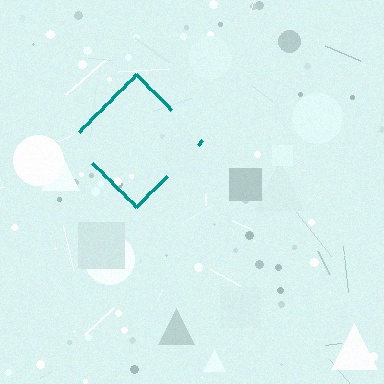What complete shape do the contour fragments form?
The contour fragments form a diamond.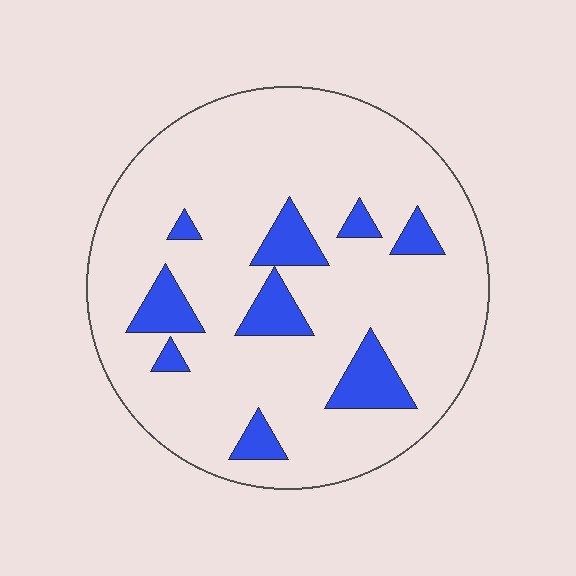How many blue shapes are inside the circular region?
9.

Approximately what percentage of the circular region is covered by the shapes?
Approximately 15%.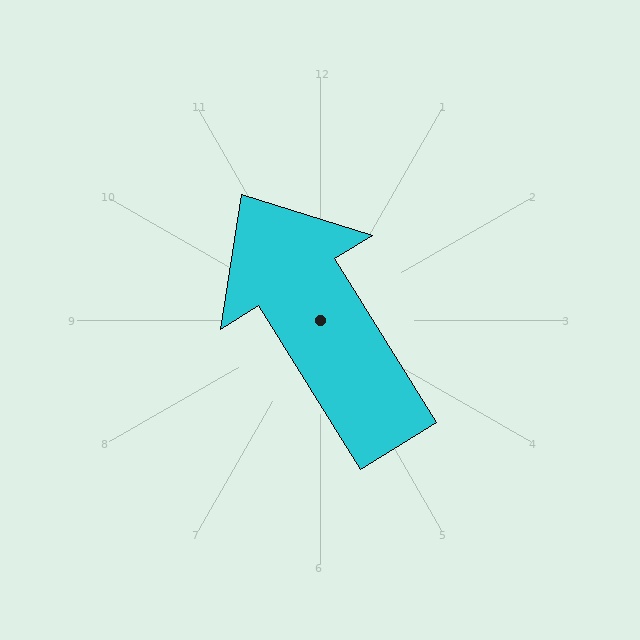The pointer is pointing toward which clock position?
Roughly 11 o'clock.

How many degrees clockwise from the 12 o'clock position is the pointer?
Approximately 328 degrees.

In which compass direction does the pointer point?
Northwest.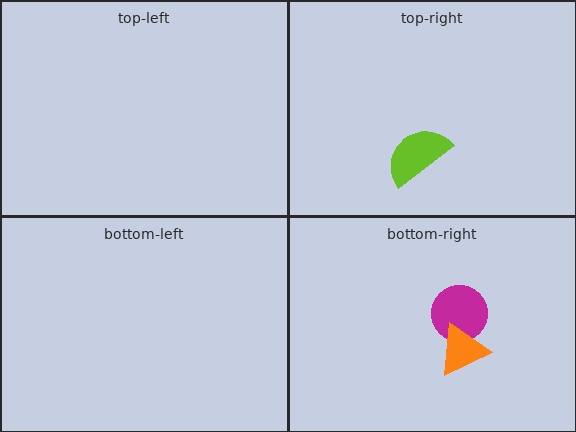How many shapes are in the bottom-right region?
2.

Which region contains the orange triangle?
The bottom-right region.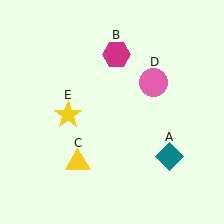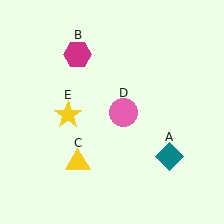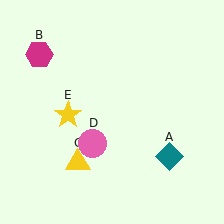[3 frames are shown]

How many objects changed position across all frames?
2 objects changed position: magenta hexagon (object B), pink circle (object D).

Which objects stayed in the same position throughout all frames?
Teal diamond (object A) and yellow triangle (object C) and yellow star (object E) remained stationary.